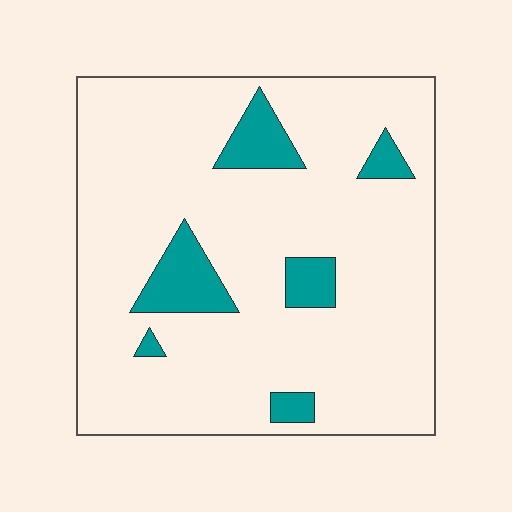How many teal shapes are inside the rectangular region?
6.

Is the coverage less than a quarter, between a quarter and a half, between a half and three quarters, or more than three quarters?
Less than a quarter.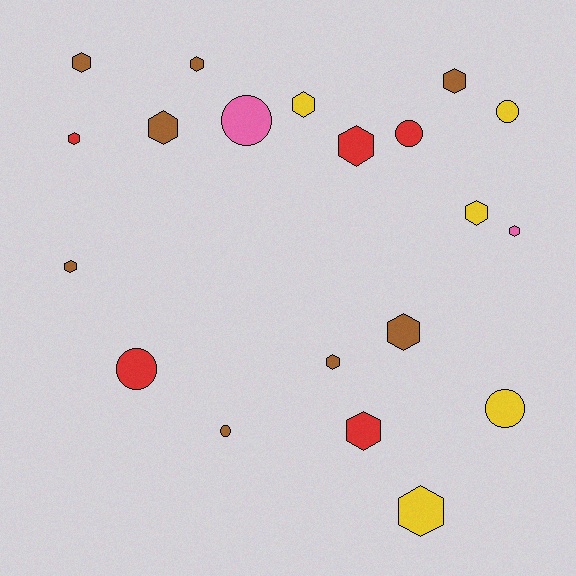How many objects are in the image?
There are 20 objects.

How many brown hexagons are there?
There are 7 brown hexagons.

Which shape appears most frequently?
Hexagon, with 14 objects.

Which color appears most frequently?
Brown, with 8 objects.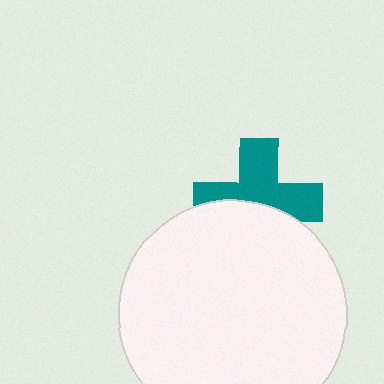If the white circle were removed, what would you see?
You would see the complete teal cross.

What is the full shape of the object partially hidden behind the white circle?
The partially hidden object is a teal cross.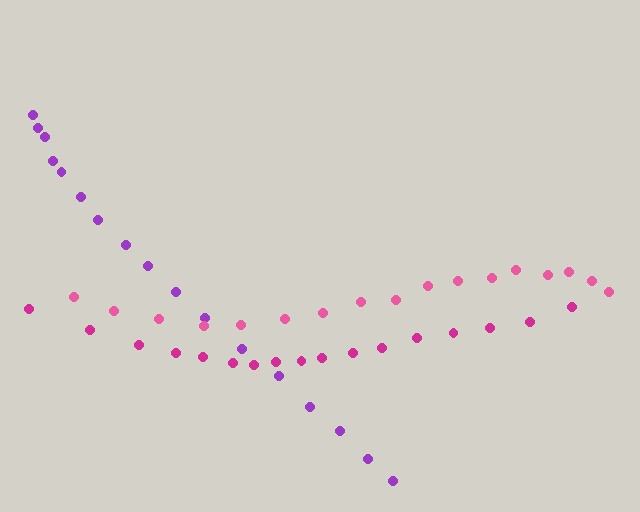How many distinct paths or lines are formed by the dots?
There are 3 distinct paths.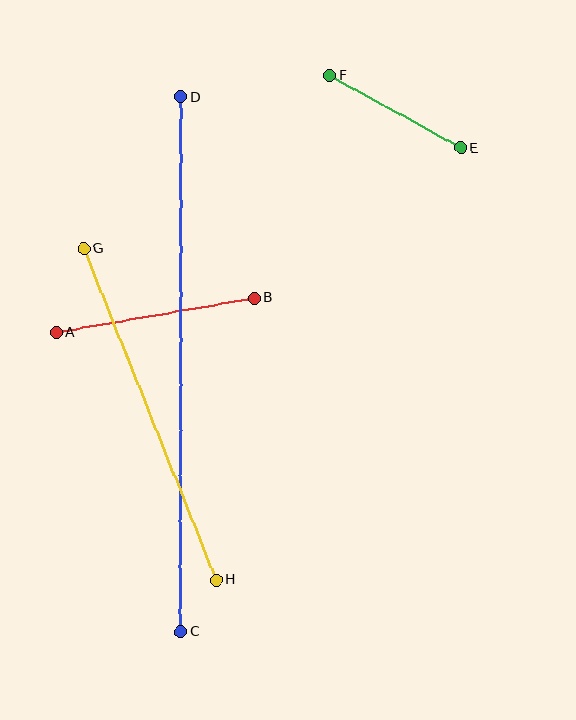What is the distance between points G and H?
The distance is approximately 356 pixels.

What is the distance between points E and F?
The distance is approximately 150 pixels.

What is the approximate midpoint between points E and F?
The midpoint is at approximately (395, 112) pixels.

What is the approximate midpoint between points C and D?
The midpoint is at approximately (181, 364) pixels.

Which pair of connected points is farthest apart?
Points C and D are farthest apart.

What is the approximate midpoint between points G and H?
The midpoint is at approximately (150, 414) pixels.